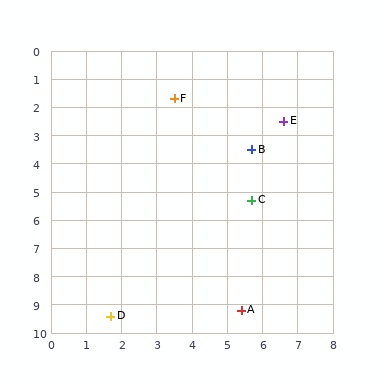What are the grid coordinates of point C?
Point C is at approximately (5.7, 5.3).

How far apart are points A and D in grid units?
Points A and D are about 3.7 grid units apart.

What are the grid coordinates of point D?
Point D is at approximately (1.7, 9.4).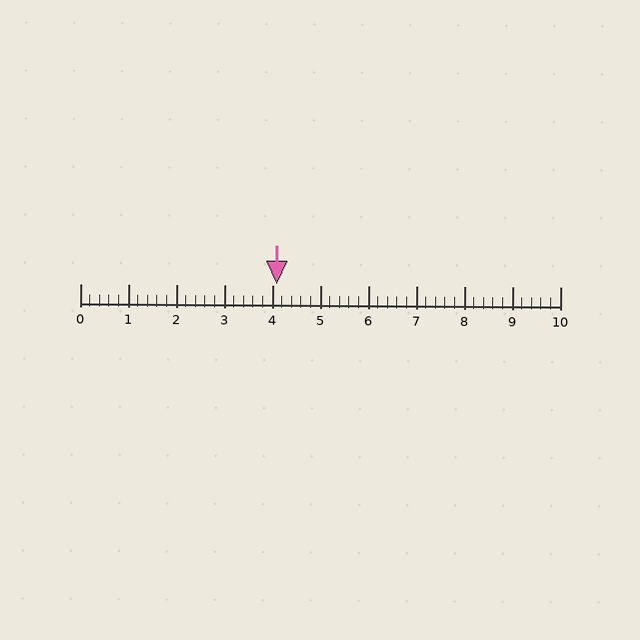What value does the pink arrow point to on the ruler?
The pink arrow points to approximately 4.1.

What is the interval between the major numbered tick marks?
The major tick marks are spaced 1 units apart.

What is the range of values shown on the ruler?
The ruler shows values from 0 to 10.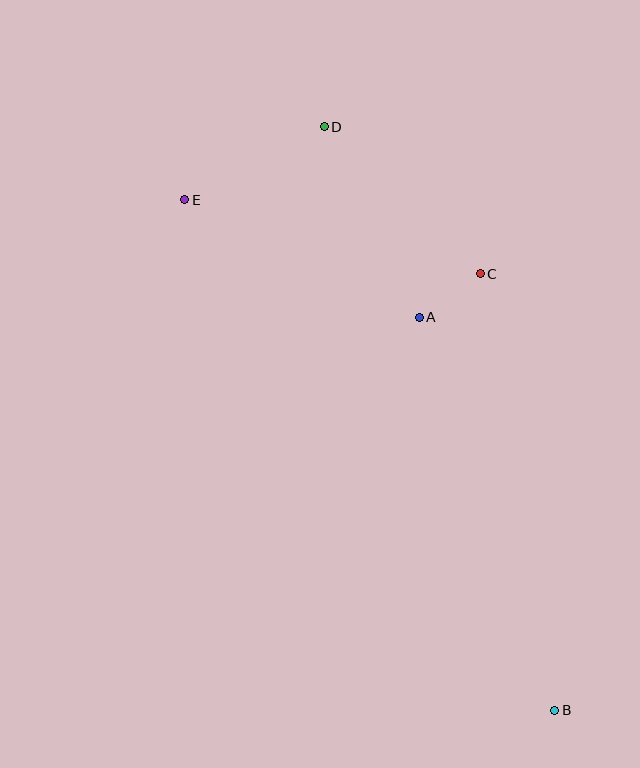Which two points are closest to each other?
Points A and C are closest to each other.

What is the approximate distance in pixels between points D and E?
The distance between D and E is approximately 158 pixels.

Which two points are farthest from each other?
Points B and E are farthest from each other.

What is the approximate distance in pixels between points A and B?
The distance between A and B is approximately 416 pixels.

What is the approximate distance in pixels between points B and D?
The distance between B and D is approximately 628 pixels.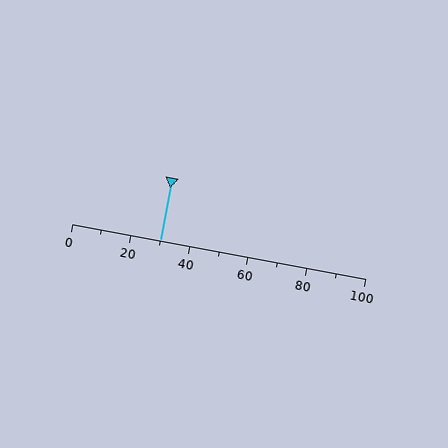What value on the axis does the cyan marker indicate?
The marker indicates approximately 30.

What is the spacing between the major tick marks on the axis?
The major ticks are spaced 20 apart.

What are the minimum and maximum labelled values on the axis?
The axis runs from 0 to 100.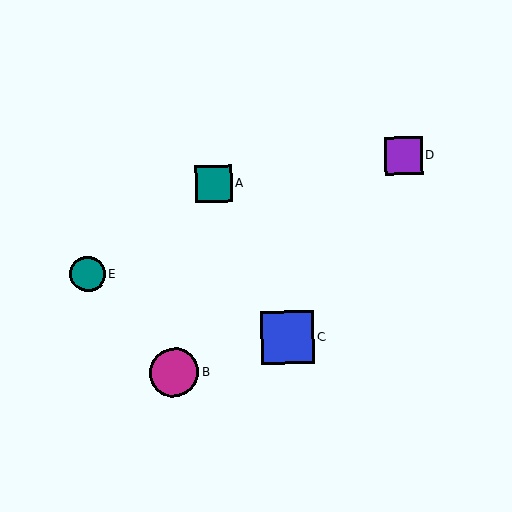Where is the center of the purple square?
The center of the purple square is at (403, 156).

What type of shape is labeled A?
Shape A is a teal square.